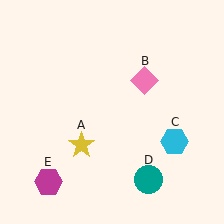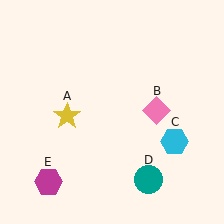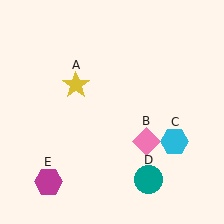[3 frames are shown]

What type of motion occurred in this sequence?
The yellow star (object A), pink diamond (object B) rotated clockwise around the center of the scene.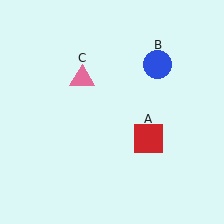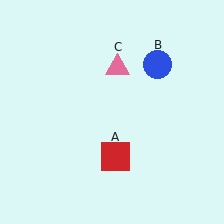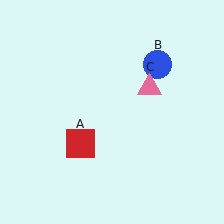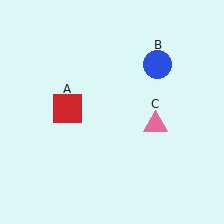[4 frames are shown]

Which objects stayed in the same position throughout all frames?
Blue circle (object B) remained stationary.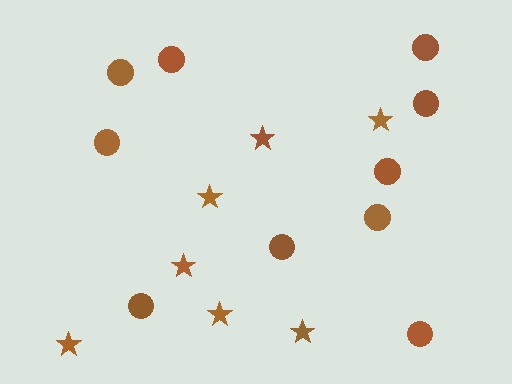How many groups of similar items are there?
There are 2 groups: one group of circles (10) and one group of stars (7).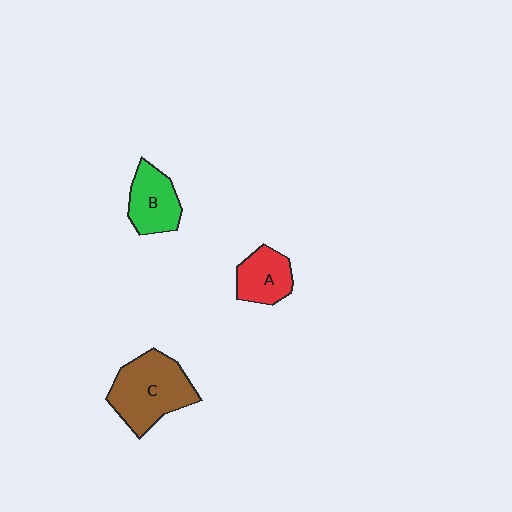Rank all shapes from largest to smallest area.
From largest to smallest: C (brown), B (green), A (red).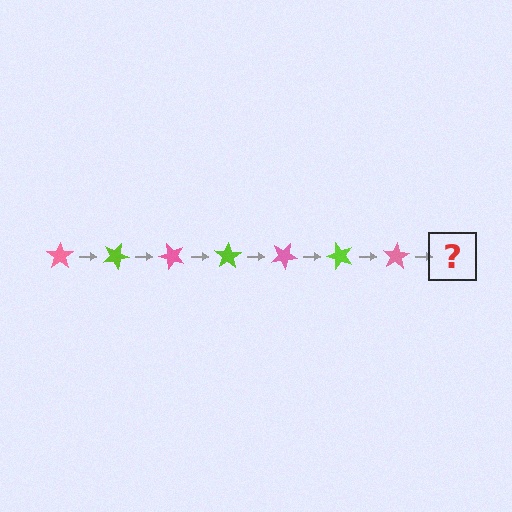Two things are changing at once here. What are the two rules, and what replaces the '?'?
The two rules are that it rotates 25 degrees each step and the color cycles through pink and lime. The '?' should be a lime star, rotated 175 degrees from the start.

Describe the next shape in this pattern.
It should be a lime star, rotated 175 degrees from the start.